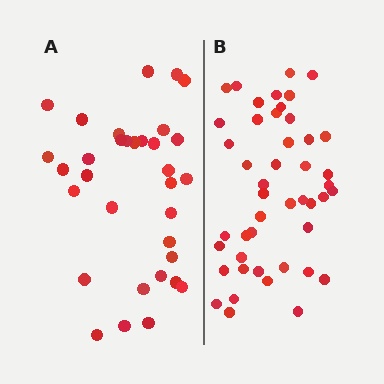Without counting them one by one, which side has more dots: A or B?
Region B (the right region) has more dots.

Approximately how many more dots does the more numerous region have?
Region B has approximately 15 more dots than region A.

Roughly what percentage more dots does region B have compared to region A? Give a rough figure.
About 40% more.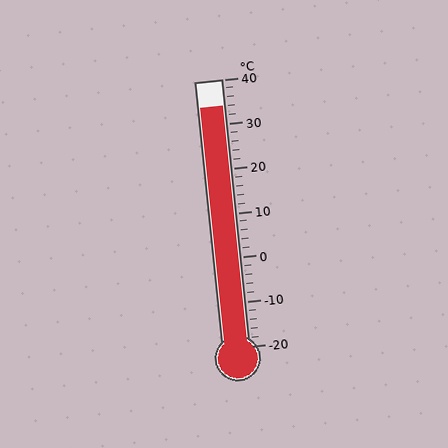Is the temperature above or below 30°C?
The temperature is above 30°C.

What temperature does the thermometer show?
The thermometer shows approximately 34°C.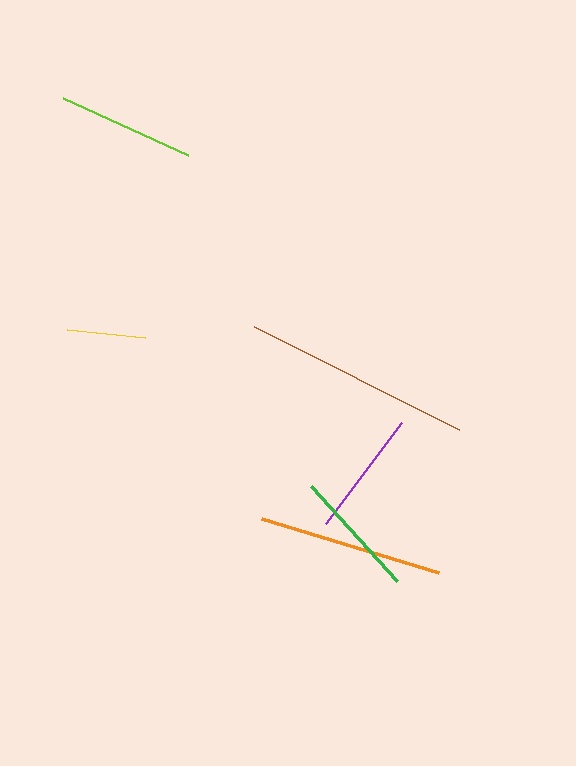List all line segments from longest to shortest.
From longest to shortest: brown, orange, lime, green, purple, yellow.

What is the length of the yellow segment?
The yellow segment is approximately 78 pixels long.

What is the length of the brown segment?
The brown segment is approximately 229 pixels long.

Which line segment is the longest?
The brown line is the longest at approximately 229 pixels.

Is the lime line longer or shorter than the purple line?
The lime line is longer than the purple line.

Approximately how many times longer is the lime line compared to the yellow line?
The lime line is approximately 1.8 times the length of the yellow line.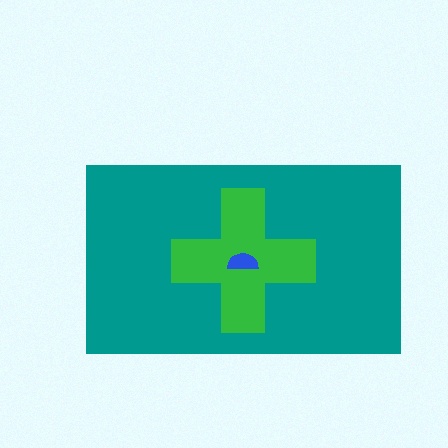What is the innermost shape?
The blue semicircle.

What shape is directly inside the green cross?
The blue semicircle.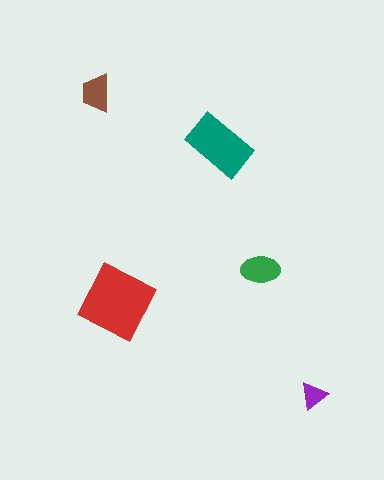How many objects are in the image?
There are 5 objects in the image.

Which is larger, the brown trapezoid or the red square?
The red square.